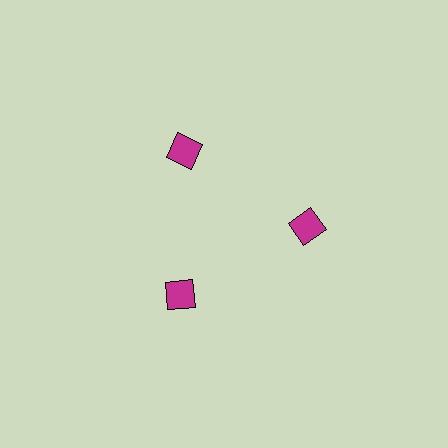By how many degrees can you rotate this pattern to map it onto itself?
The pattern maps onto itself every 120 degrees of rotation.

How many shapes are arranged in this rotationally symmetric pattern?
There are 3 shapes, arranged in 3 groups of 1.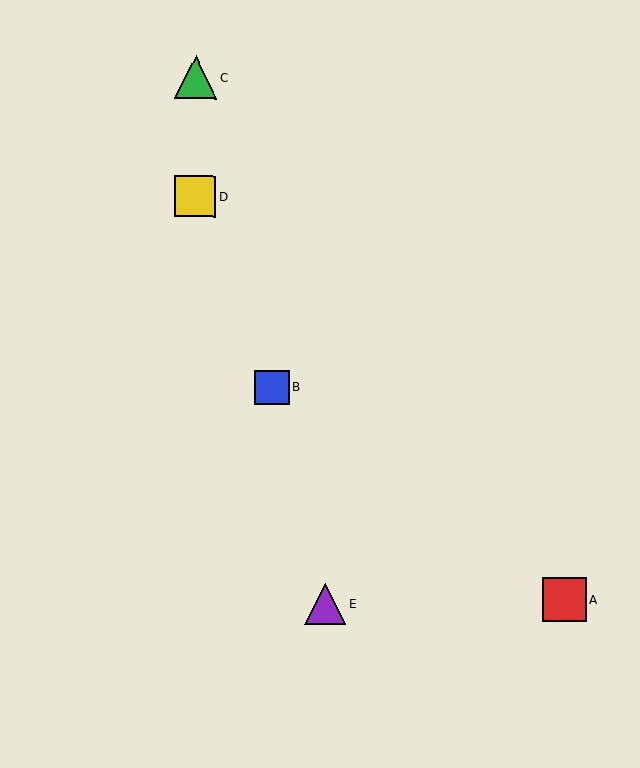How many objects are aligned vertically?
2 objects (C, D) are aligned vertically.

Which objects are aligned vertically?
Objects C, D are aligned vertically.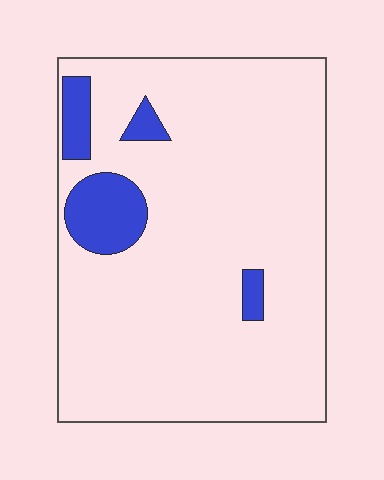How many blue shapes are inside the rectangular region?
4.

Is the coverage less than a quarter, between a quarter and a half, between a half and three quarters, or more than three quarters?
Less than a quarter.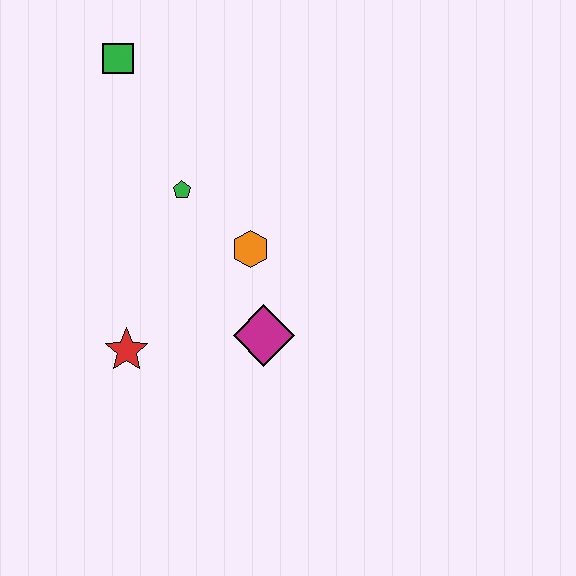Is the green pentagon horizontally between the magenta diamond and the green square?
Yes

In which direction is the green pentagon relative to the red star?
The green pentagon is above the red star.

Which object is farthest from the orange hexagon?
The green square is farthest from the orange hexagon.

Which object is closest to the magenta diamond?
The orange hexagon is closest to the magenta diamond.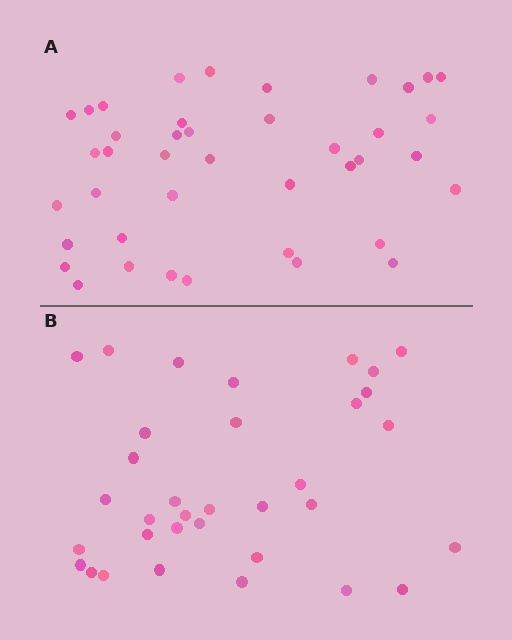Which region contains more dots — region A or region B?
Region A (the top region) has more dots.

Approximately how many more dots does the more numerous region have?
Region A has roughly 8 or so more dots than region B.